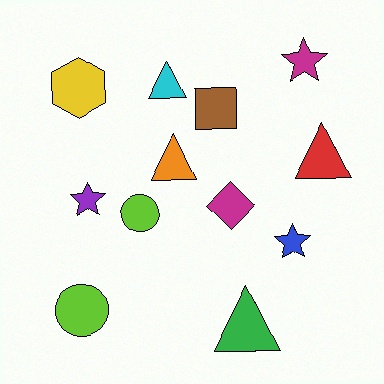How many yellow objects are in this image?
There is 1 yellow object.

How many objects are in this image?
There are 12 objects.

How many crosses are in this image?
There are no crosses.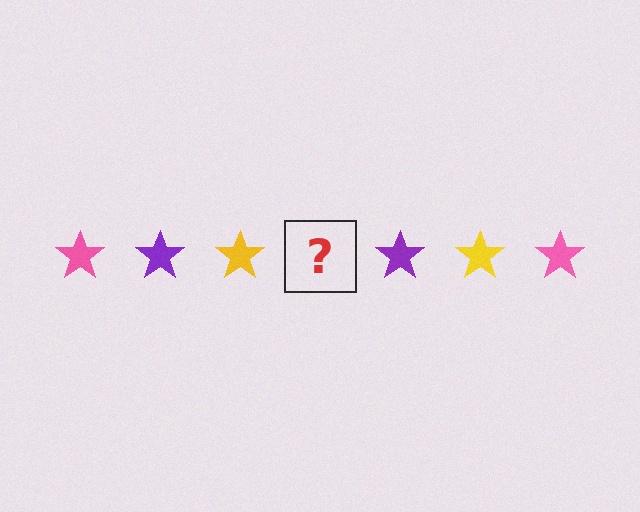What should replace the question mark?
The question mark should be replaced with a pink star.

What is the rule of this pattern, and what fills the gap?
The rule is that the pattern cycles through pink, purple, yellow stars. The gap should be filled with a pink star.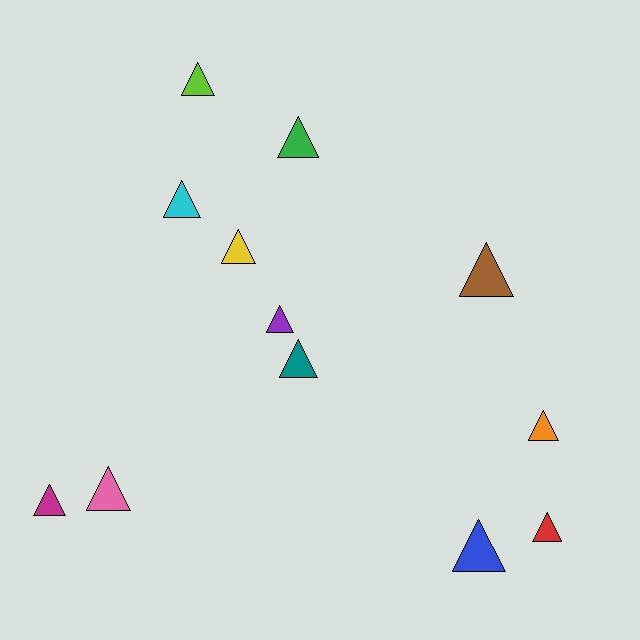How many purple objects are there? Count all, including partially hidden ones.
There is 1 purple object.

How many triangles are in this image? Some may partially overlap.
There are 12 triangles.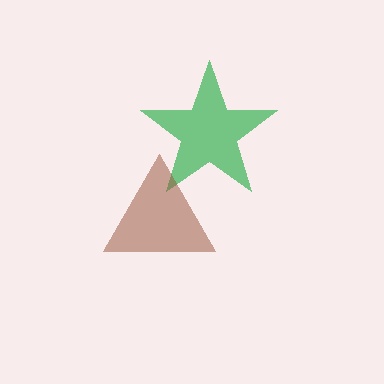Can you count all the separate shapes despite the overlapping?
Yes, there are 2 separate shapes.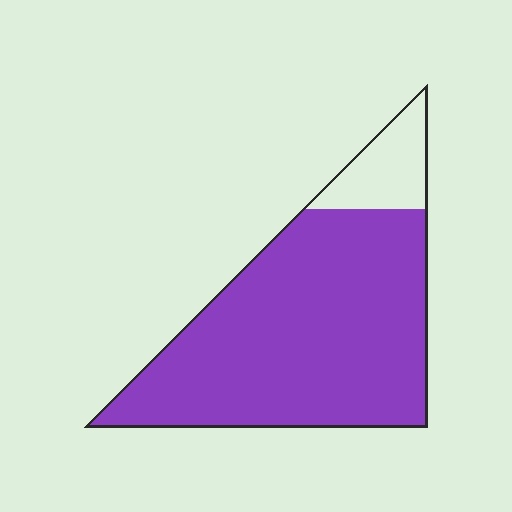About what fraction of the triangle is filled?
About seven eighths (7/8).